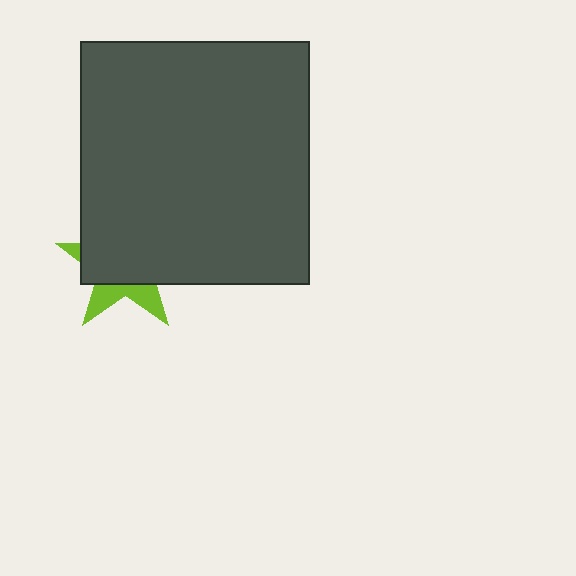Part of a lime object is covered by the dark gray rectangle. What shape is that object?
It is a star.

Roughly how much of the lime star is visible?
A small part of it is visible (roughly 30%).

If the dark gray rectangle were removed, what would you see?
You would see the complete lime star.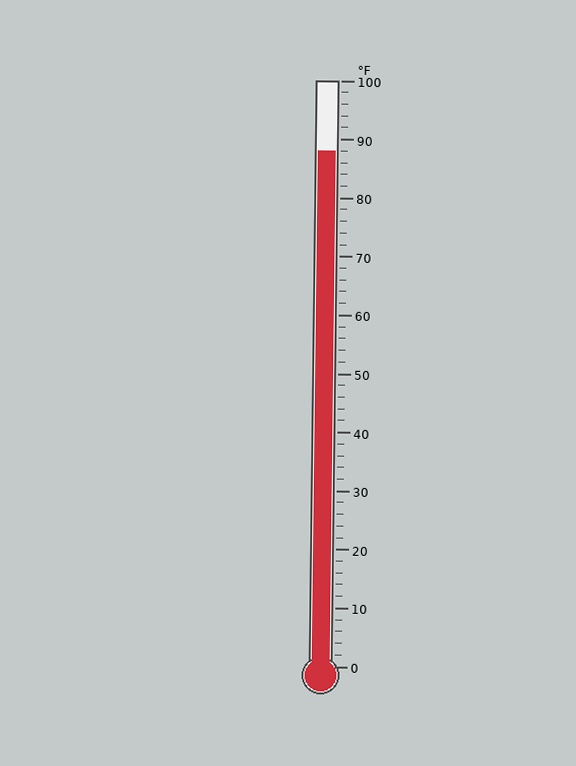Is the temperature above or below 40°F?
The temperature is above 40°F.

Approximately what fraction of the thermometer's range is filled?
The thermometer is filled to approximately 90% of its range.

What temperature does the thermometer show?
The thermometer shows approximately 88°F.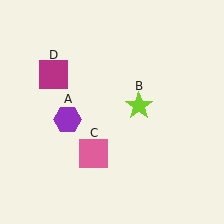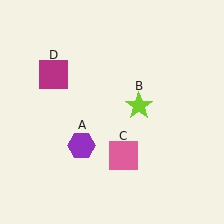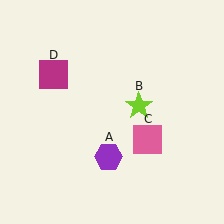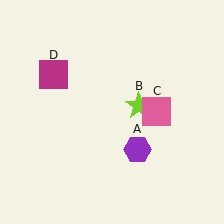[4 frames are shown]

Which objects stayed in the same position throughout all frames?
Lime star (object B) and magenta square (object D) remained stationary.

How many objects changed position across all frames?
2 objects changed position: purple hexagon (object A), pink square (object C).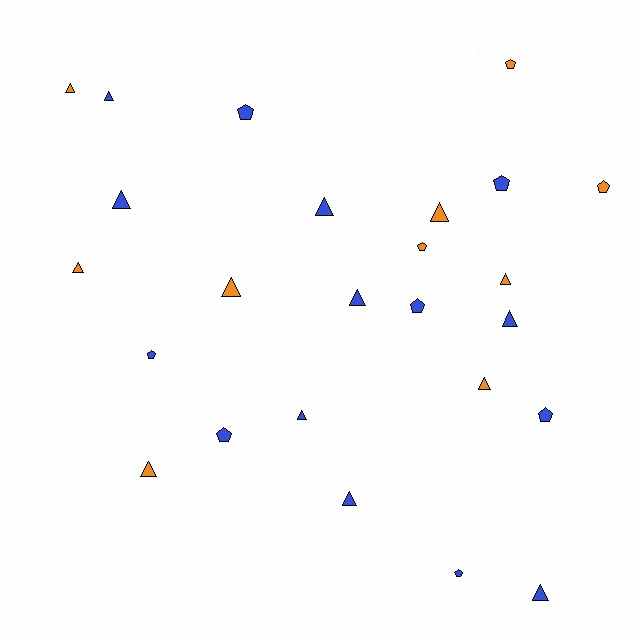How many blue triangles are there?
There are 8 blue triangles.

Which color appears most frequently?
Blue, with 15 objects.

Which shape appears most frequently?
Triangle, with 15 objects.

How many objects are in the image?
There are 25 objects.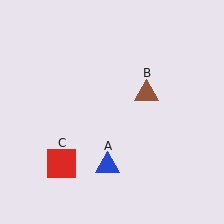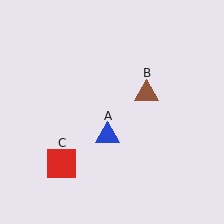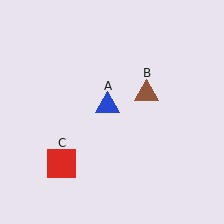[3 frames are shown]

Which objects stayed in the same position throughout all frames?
Brown triangle (object B) and red square (object C) remained stationary.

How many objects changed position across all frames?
1 object changed position: blue triangle (object A).